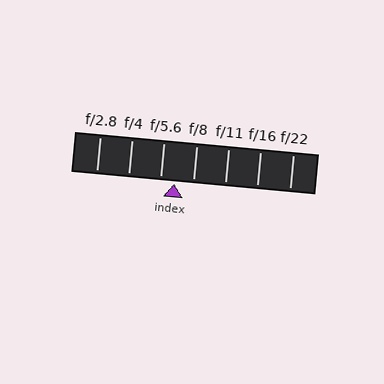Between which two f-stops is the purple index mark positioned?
The index mark is between f/5.6 and f/8.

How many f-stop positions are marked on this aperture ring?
There are 7 f-stop positions marked.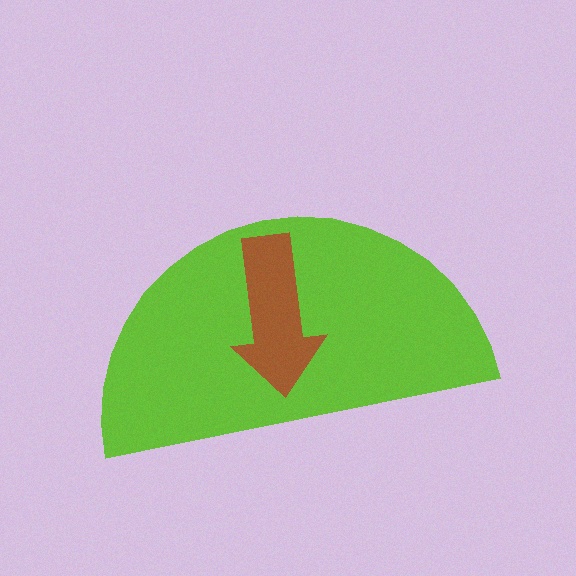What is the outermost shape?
The lime semicircle.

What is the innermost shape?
The brown arrow.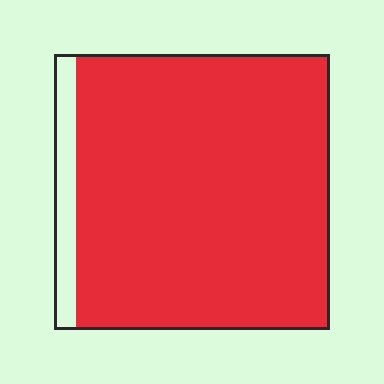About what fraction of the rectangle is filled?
About nine tenths (9/10).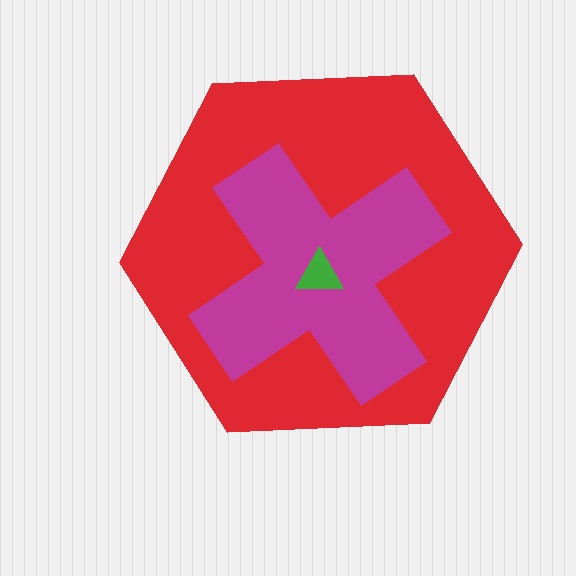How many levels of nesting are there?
3.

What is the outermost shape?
The red hexagon.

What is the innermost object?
The green triangle.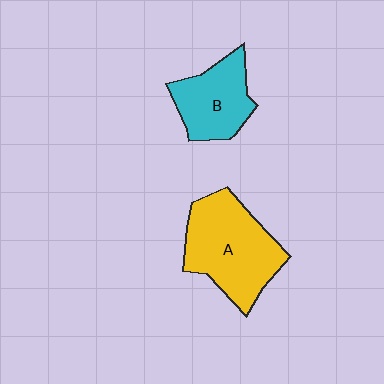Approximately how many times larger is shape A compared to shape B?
Approximately 1.5 times.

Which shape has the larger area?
Shape A (yellow).